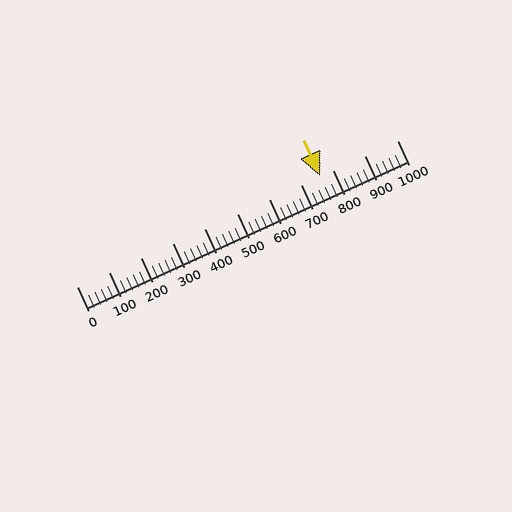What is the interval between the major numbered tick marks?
The major tick marks are spaced 100 units apart.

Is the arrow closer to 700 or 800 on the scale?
The arrow is closer to 800.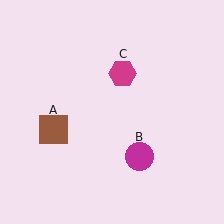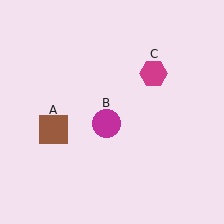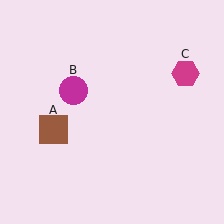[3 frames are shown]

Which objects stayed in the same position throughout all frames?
Brown square (object A) remained stationary.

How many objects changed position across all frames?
2 objects changed position: magenta circle (object B), magenta hexagon (object C).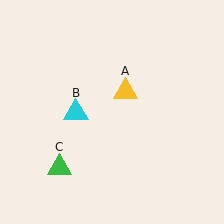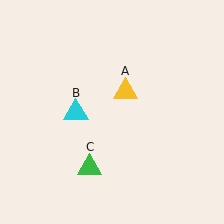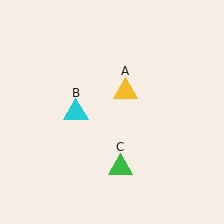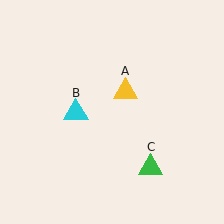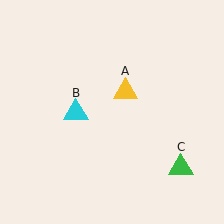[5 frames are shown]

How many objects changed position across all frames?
1 object changed position: green triangle (object C).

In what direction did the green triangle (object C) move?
The green triangle (object C) moved right.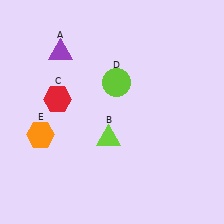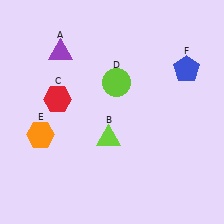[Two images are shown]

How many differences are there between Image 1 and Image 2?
There is 1 difference between the two images.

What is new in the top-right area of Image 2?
A blue pentagon (F) was added in the top-right area of Image 2.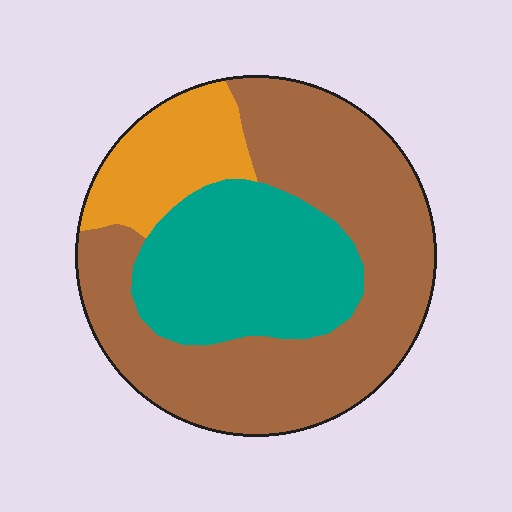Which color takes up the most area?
Brown, at roughly 55%.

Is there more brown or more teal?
Brown.